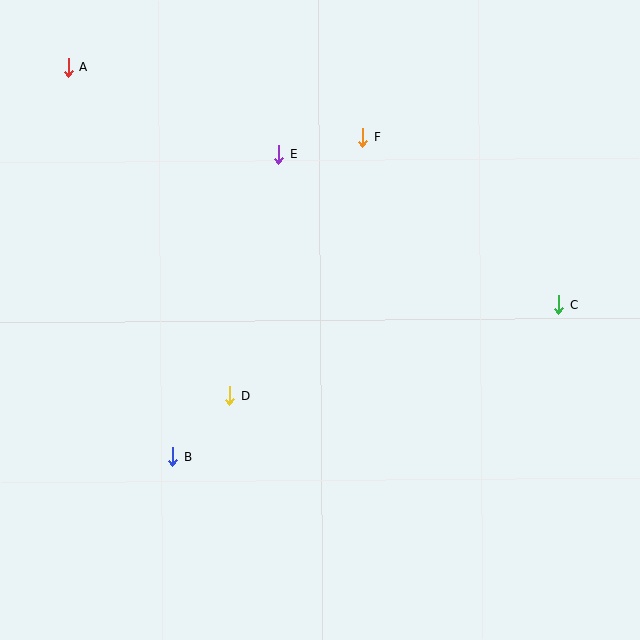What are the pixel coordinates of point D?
Point D is at (229, 395).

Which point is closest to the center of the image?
Point D at (229, 395) is closest to the center.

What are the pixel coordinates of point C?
Point C is at (558, 305).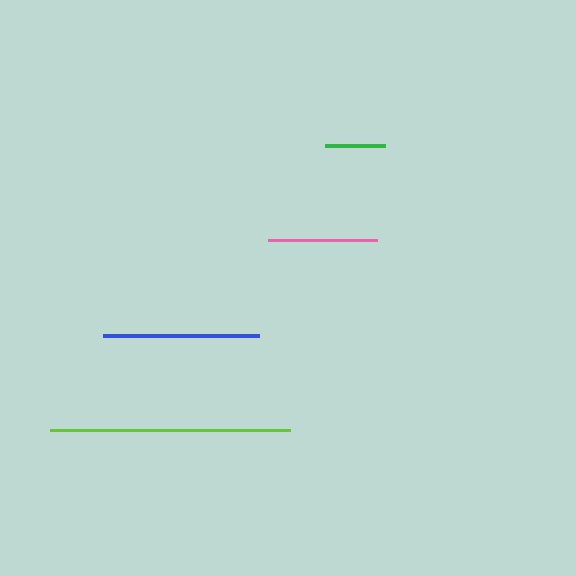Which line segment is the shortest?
The green line is the shortest at approximately 60 pixels.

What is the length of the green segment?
The green segment is approximately 60 pixels long.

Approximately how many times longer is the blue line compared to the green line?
The blue line is approximately 2.6 times the length of the green line.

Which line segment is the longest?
The lime line is the longest at approximately 240 pixels.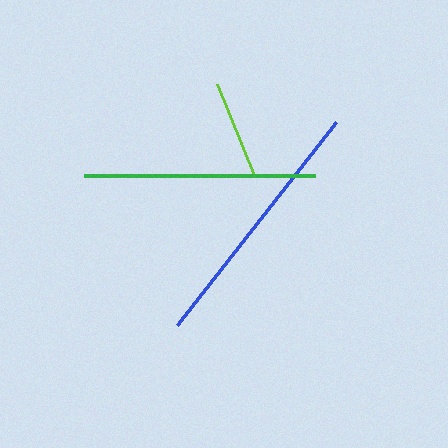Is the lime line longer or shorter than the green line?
The green line is longer than the lime line.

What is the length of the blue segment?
The blue segment is approximately 257 pixels long.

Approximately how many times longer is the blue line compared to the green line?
The blue line is approximately 1.1 times the length of the green line.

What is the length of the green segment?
The green segment is approximately 231 pixels long.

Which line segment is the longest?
The blue line is the longest at approximately 257 pixels.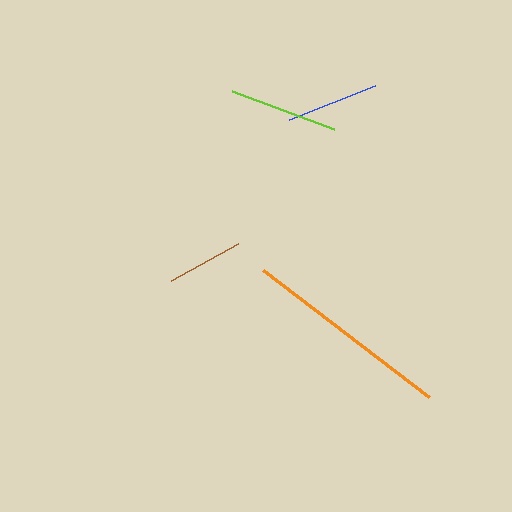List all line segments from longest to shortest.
From longest to shortest: orange, lime, blue, brown.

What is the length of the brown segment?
The brown segment is approximately 77 pixels long.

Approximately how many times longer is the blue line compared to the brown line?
The blue line is approximately 1.2 times the length of the brown line.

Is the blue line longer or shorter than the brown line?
The blue line is longer than the brown line.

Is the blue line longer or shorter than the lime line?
The lime line is longer than the blue line.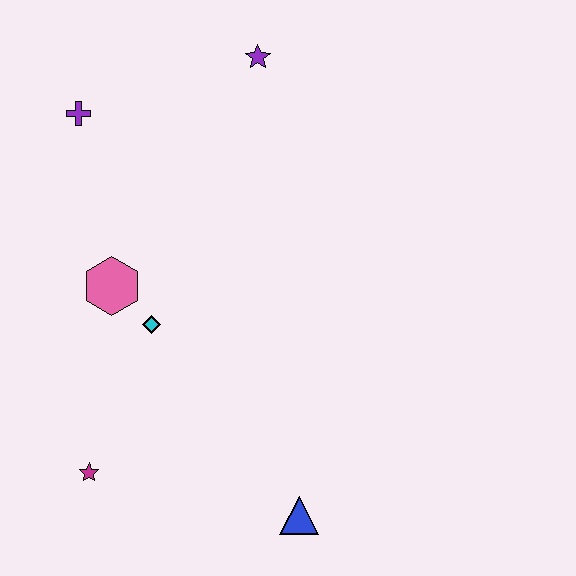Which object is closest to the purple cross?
The pink hexagon is closest to the purple cross.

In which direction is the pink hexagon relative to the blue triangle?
The pink hexagon is above the blue triangle.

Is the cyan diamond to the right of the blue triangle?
No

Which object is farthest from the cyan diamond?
The purple star is farthest from the cyan diamond.